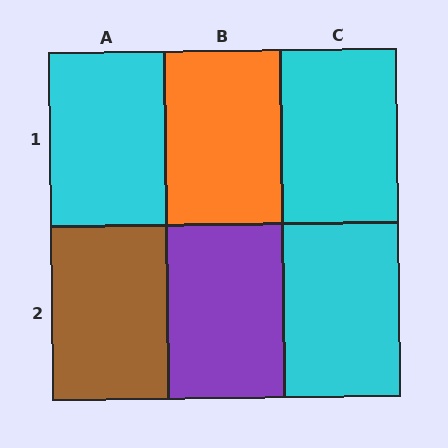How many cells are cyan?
3 cells are cyan.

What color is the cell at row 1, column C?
Cyan.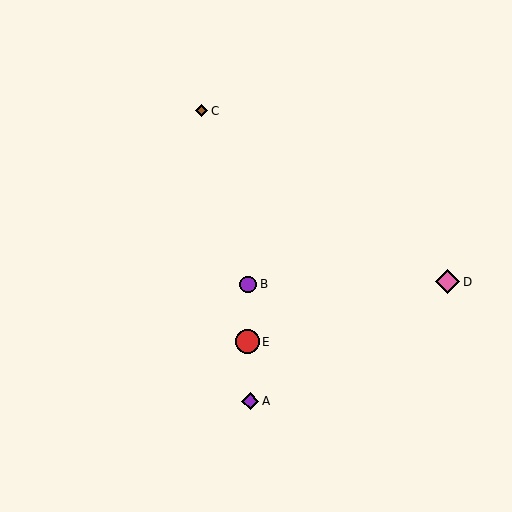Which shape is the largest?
The pink diamond (labeled D) is the largest.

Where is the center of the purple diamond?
The center of the purple diamond is at (250, 401).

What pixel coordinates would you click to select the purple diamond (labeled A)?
Click at (250, 401) to select the purple diamond A.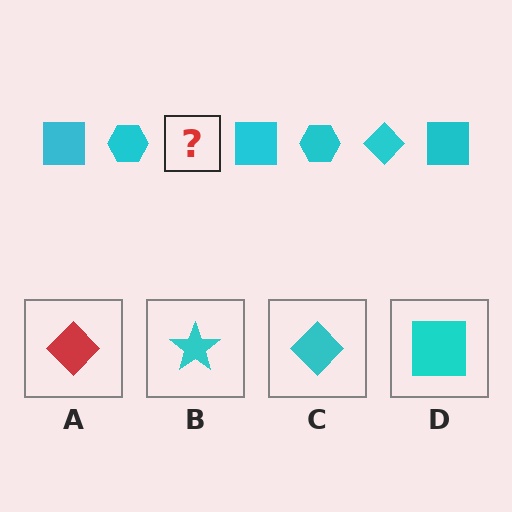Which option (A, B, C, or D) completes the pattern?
C.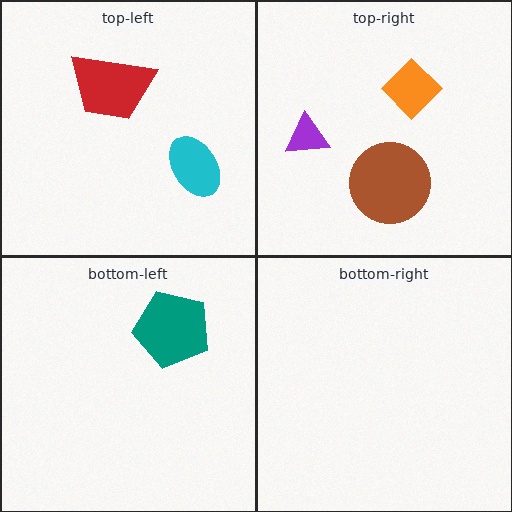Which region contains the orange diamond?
The top-right region.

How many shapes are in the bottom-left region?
1.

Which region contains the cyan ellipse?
The top-left region.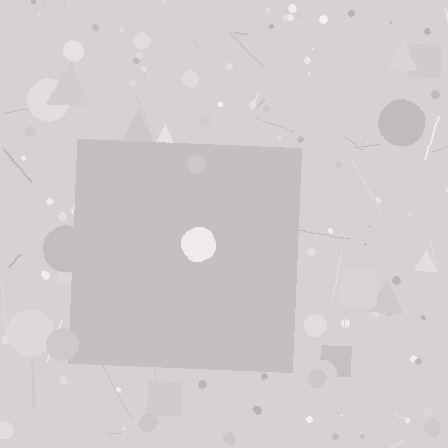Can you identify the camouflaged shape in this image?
The camouflaged shape is a square.